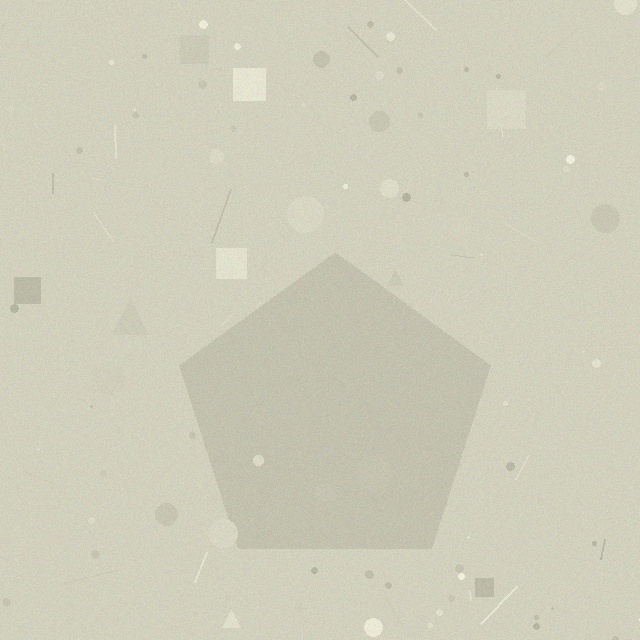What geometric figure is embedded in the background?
A pentagon is embedded in the background.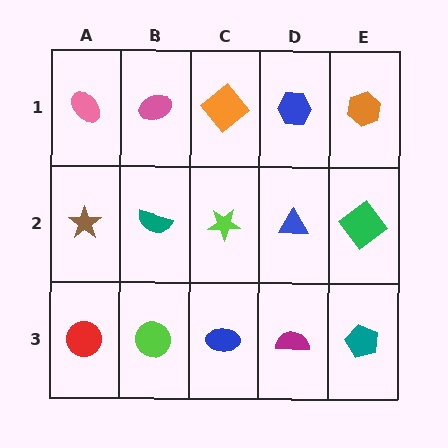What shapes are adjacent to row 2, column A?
A pink ellipse (row 1, column A), a red circle (row 3, column A), a teal semicircle (row 2, column B).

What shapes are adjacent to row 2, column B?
A pink ellipse (row 1, column B), a lime circle (row 3, column B), a brown star (row 2, column A), a lime star (row 2, column C).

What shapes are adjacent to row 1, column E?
A green diamond (row 2, column E), a blue hexagon (row 1, column D).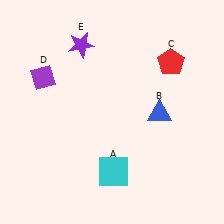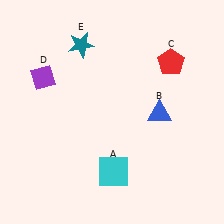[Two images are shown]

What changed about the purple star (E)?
In Image 1, E is purple. In Image 2, it changed to teal.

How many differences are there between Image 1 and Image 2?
There is 1 difference between the two images.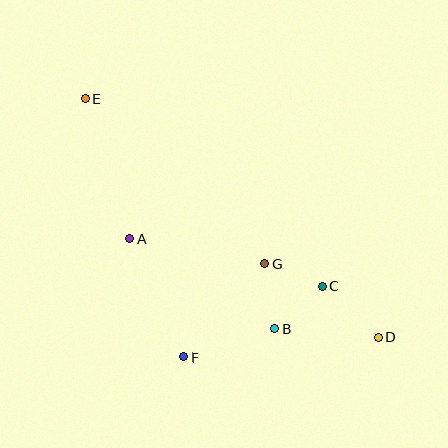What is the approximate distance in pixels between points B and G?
The distance between B and G is approximately 66 pixels.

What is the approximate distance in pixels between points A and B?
The distance between A and B is approximately 171 pixels.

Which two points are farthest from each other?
Points D and E are farthest from each other.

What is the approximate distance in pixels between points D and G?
The distance between D and G is approximately 135 pixels.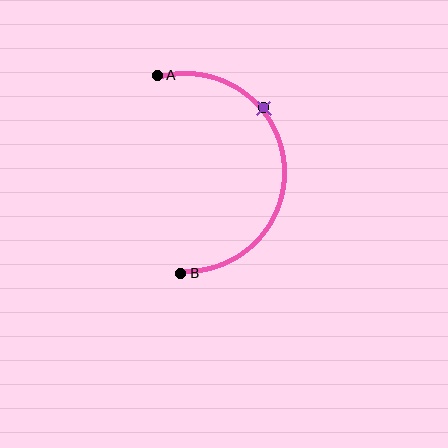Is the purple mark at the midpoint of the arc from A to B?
No. The purple mark lies on the arc but is closer to endpoint A. The arc midpoint would be at the point on the curve equidistant along the arc from both A and B.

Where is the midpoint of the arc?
The arc midpoint is the point on the curve farthest from the straight line joining A and B. It sits to the right of that line.